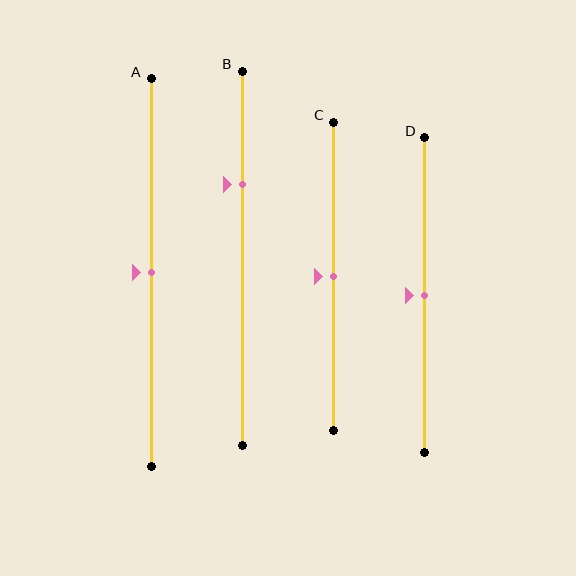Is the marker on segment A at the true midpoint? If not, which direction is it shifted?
Yes, the marker on segment A is at the true midpoint.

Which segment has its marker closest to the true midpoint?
Segment A has its marker closest to the true midpoint.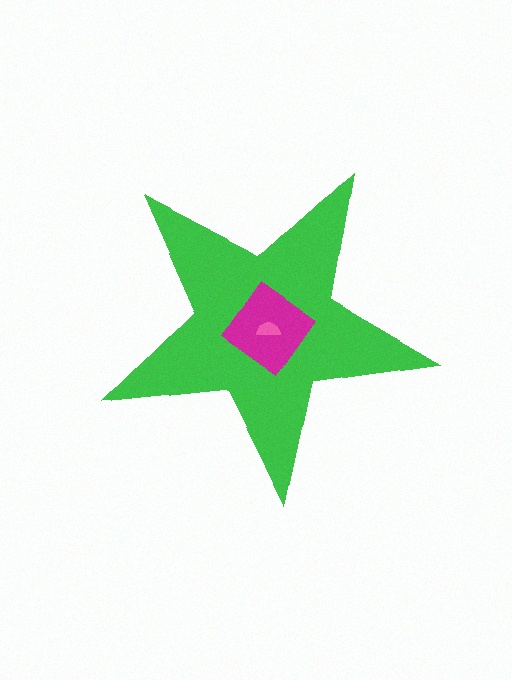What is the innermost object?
The pink semicircle.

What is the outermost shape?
The green star.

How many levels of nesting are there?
3.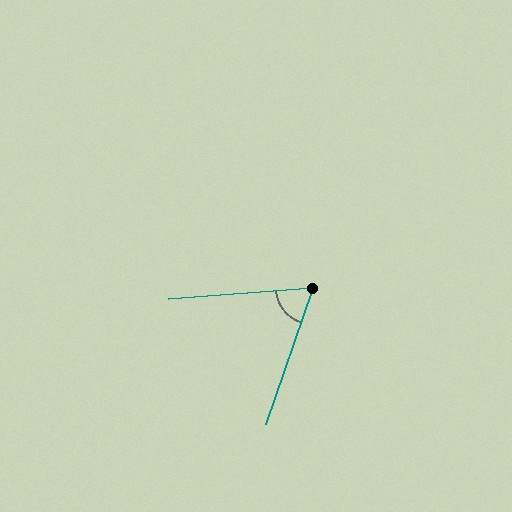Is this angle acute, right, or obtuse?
It is acute.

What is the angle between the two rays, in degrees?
Approximately 67 degrees.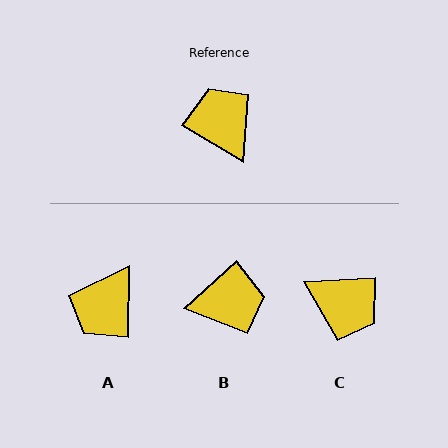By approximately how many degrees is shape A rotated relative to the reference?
Approximately 120 degrees counter-clockwise.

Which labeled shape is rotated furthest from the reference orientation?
C, about 146 degrees away.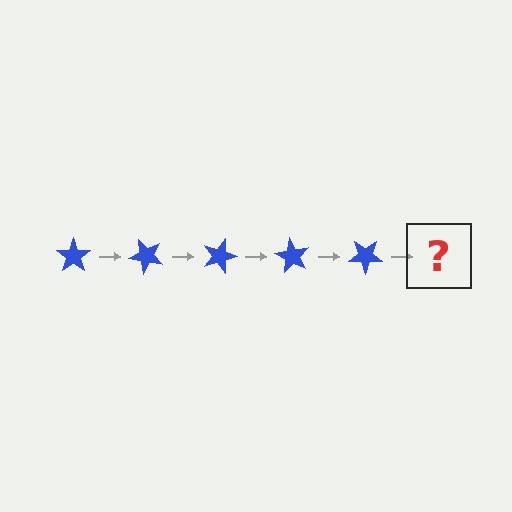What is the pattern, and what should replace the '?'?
The pattern is that the star rotates 45 degrees each step. The '?' should be a blue star rotated 225 degrees.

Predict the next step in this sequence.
The next step is a blue star rotated 225 degrees.